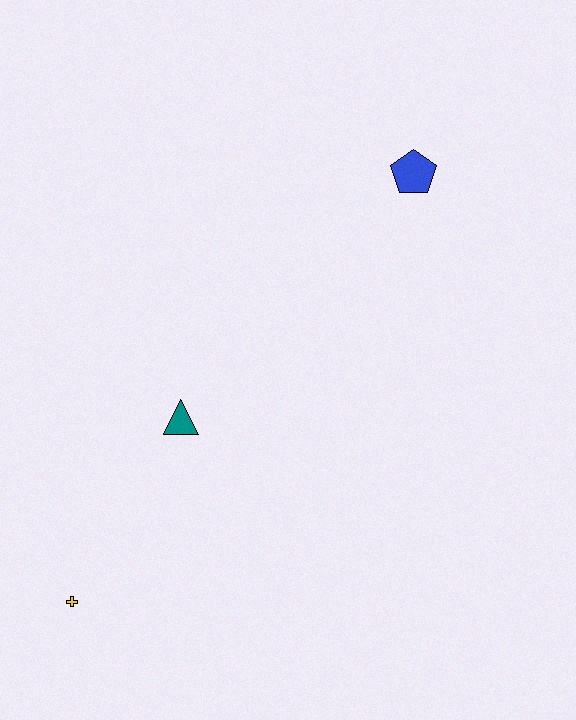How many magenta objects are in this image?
There are no magenta objects.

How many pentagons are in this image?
There is 1 pentagon.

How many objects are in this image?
There are 3 objects.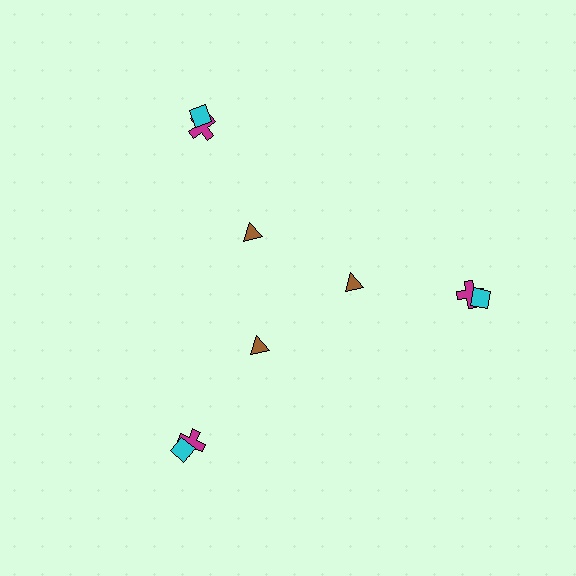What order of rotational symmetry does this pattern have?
This pattern has 3-fold rotational symmetry.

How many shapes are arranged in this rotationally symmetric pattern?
There are 9 shapes, arranged in 3 groups of 3.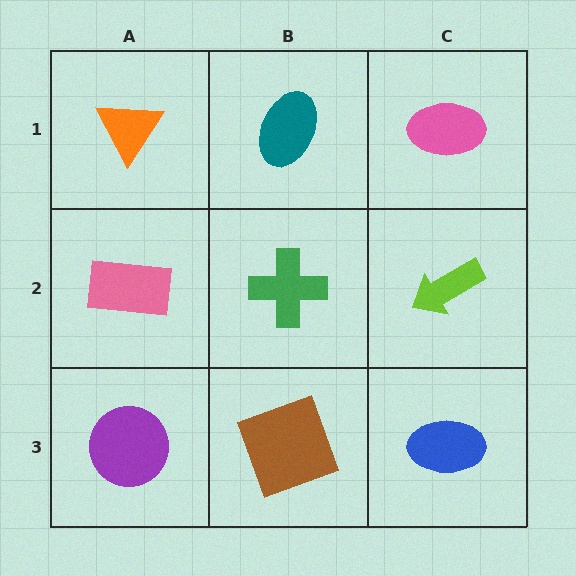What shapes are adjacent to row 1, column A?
A pink rectangle (row 2, column A), a teal ellipse (row 1, column B).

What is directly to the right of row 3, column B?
A blue ellipse.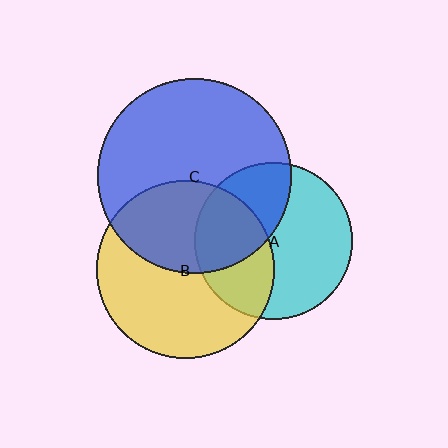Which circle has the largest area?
Circle C (blue).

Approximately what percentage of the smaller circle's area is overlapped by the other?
Approximately 40%.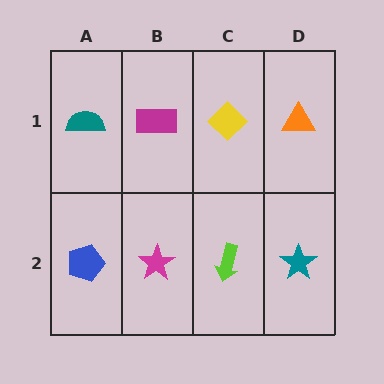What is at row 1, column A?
A teal semicircle.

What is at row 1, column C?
A yellow diamond.